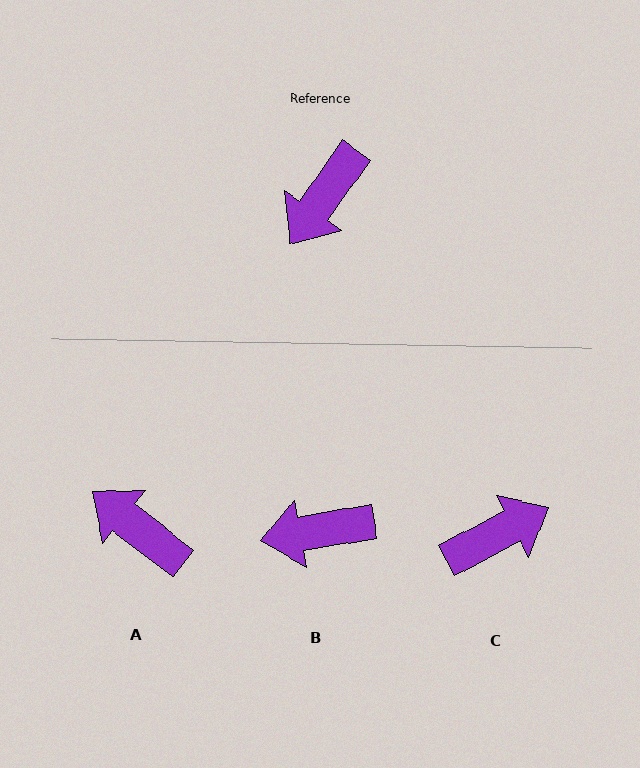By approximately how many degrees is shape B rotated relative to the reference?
Approximately 46 degrees clockwise.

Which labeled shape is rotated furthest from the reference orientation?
C, about 153 degrees away.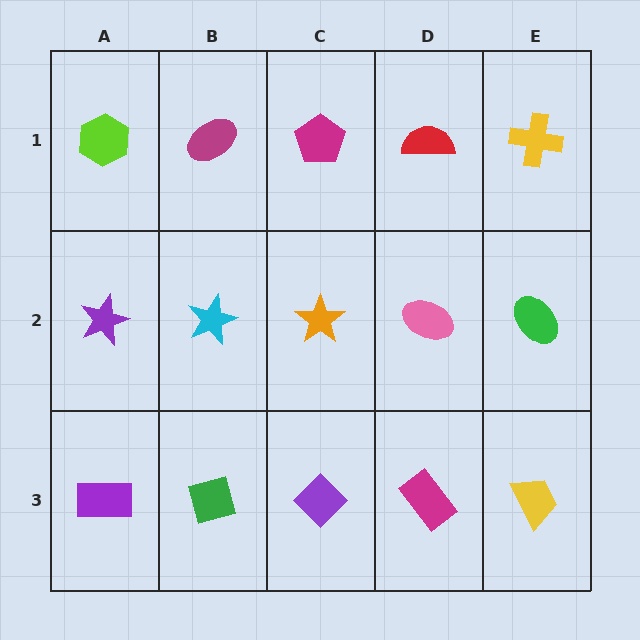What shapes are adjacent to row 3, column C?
An orange star (row 2, column C), a green diamond (row 3, column B), a magenta rectangle (row 3, column D).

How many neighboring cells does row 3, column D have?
3.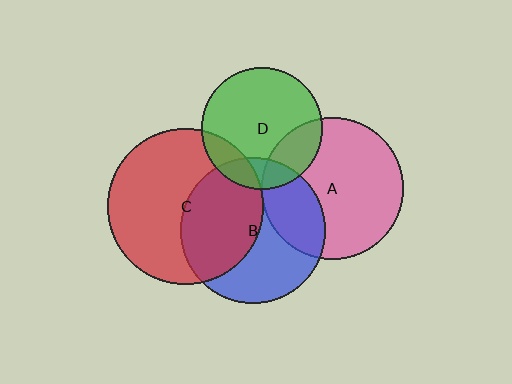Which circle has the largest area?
Circle C (red).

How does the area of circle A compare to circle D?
Approximately 1.4 times.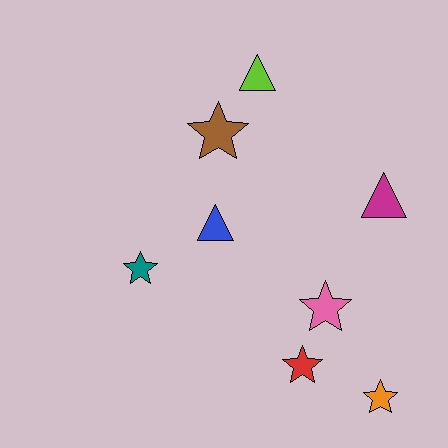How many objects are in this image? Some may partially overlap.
There are 8 objects.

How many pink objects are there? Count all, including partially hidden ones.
There is 1 pink object.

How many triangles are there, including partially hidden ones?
There are 3 triangles.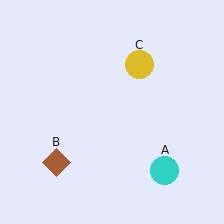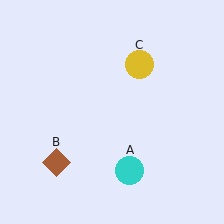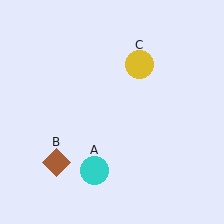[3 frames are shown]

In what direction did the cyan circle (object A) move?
The cyan circle (object A) moved left.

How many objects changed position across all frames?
1 object changed position: cyan circle (object A).